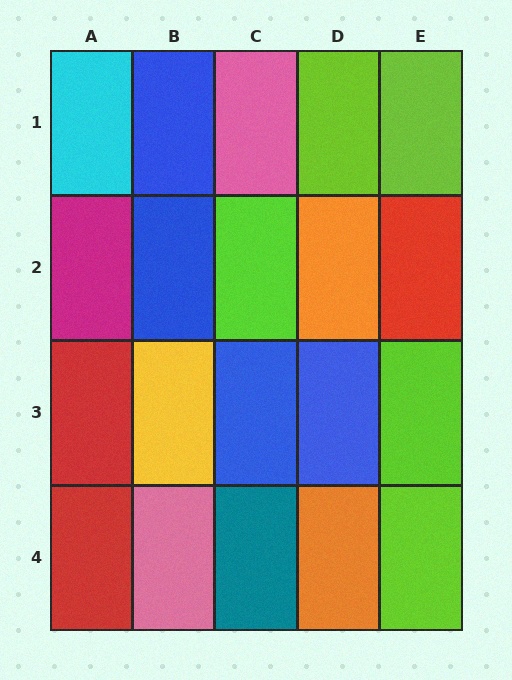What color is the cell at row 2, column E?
Red.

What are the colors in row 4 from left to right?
Red, pink, teal, orange, lime.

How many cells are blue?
4 cells are blue.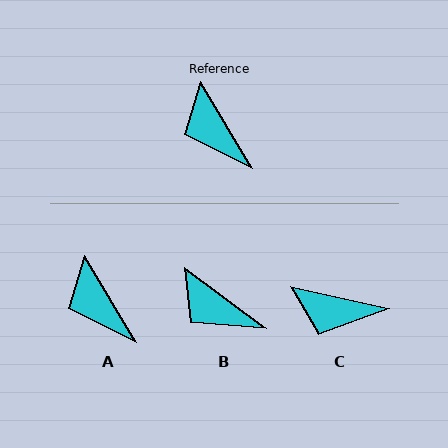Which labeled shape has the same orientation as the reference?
A.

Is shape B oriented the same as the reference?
No, it is off by about 22 degrees.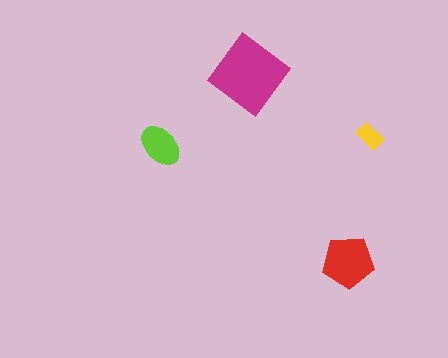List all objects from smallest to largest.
The yellow rectangle, the lime ellipse, the red pentagon, the magenta diamond.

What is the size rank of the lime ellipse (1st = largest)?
3rd.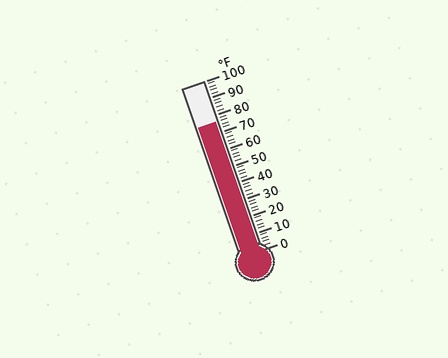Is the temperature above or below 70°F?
The temperature is above 70°F.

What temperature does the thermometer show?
The thermometer shows approximately 76°F.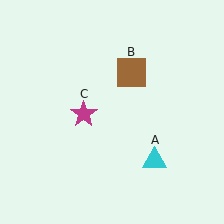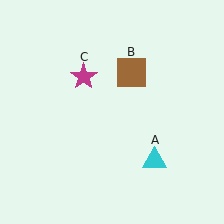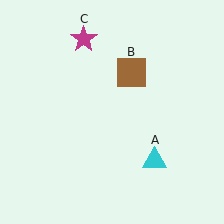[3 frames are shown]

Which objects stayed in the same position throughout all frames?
Cyan triangle (object A) and brown square (object B) remained stationary.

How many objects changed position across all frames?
1 object changed position: magenta star (object C).